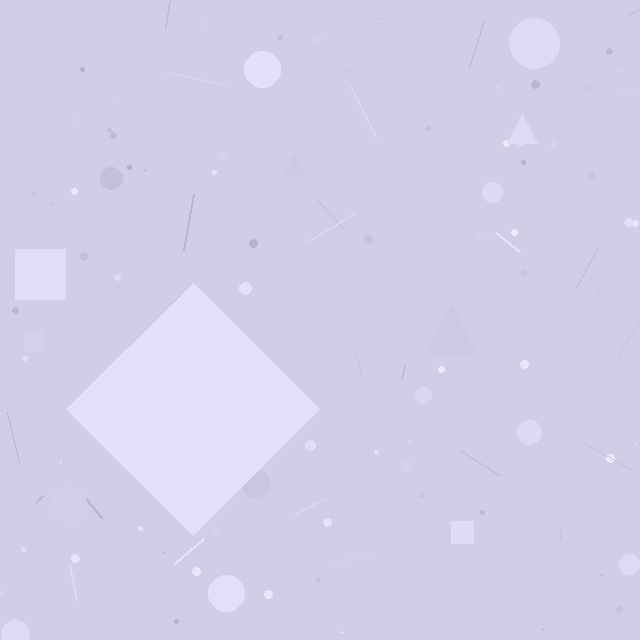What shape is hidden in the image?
A diamond is hidden in the image.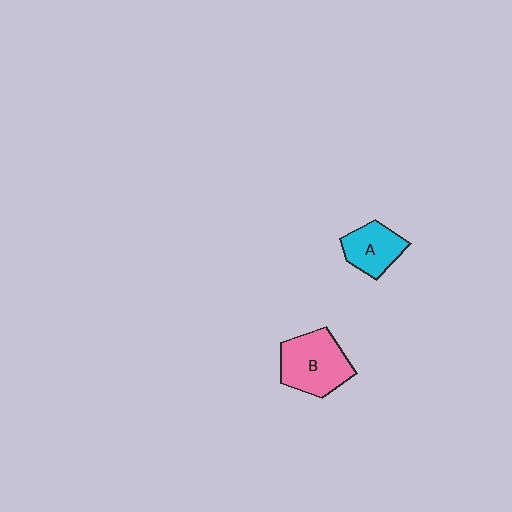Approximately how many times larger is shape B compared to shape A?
Approximately 1.5 times.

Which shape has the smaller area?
Shape A (cyan).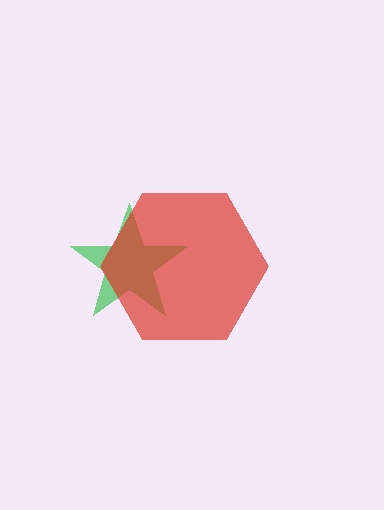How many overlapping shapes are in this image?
There are 2 overlapping shapes in the image.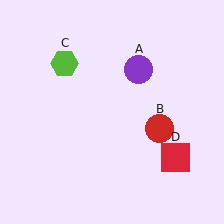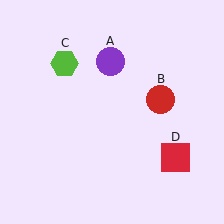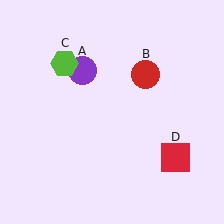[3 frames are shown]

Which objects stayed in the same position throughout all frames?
Lime hexagon (object C) and red square (object D) remained stationary.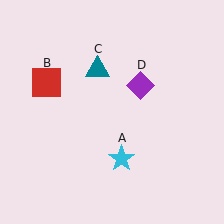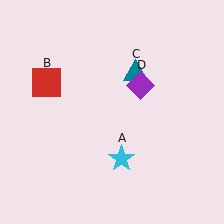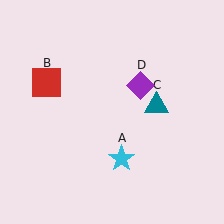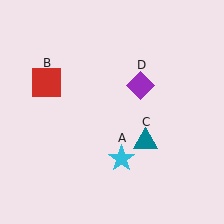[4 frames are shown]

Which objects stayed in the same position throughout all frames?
Cyan star (object A) and red square (object B) and purple diamond (object D) remained stationary.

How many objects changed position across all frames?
1 object changed position: teal triangle (object C).